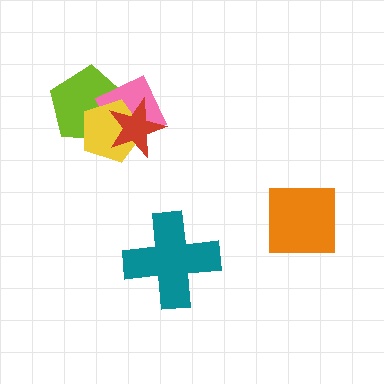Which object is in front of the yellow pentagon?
The red star is in front of the yellow pentagon.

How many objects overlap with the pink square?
3 objects overlap with the pink square.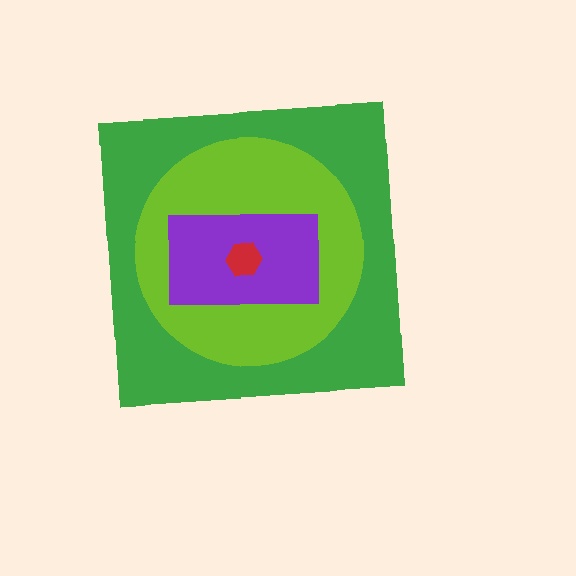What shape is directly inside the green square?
The lime circle.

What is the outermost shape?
The green square.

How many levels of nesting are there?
4.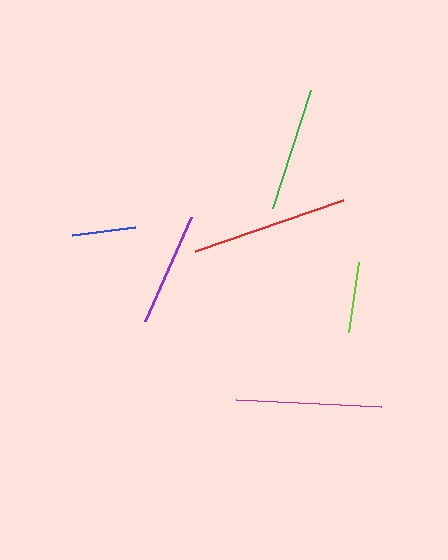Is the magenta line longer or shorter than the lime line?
The magenta line is longer than the lime line.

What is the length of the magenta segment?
The magenta segment is approximately 146 pixels long.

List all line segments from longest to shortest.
From longest to shortest: red, magenta, green, purple, lime, blue.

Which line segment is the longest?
The red line is the longest at approximately 157 pixels.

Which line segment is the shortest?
The blue line is the shortest at approximately 63 pixels.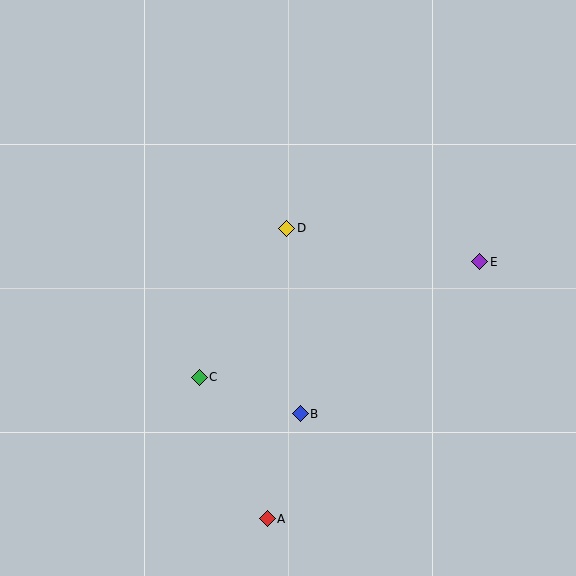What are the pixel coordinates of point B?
Point B is at (300, 414).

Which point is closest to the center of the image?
Point D at (287, 228) is closest to the center.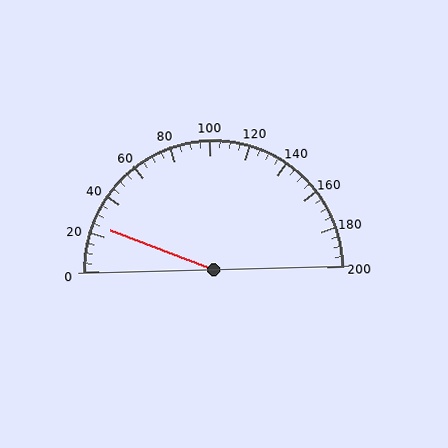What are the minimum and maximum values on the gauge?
The gauge ranges from 0 to 200.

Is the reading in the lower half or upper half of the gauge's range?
The reading is in the lower half of the range (0 to 200).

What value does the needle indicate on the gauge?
The needle indicates approximately 25.